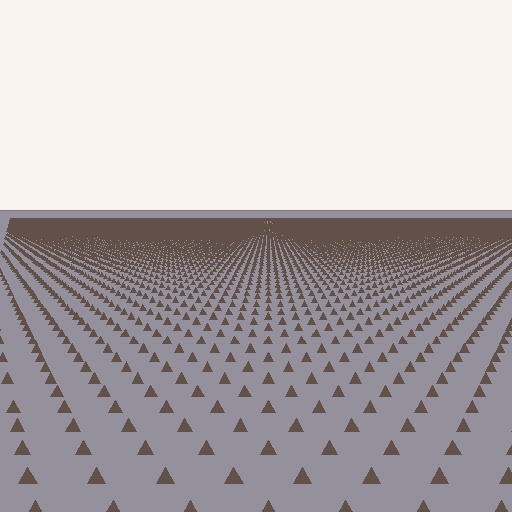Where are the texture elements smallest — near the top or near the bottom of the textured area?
Near the top.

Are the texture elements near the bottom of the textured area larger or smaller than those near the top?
Larger. Near the bottom, elements are closer to the viewer and appear at a bigger on-screen size.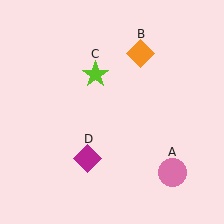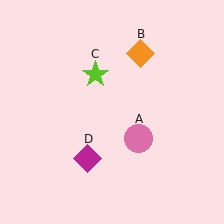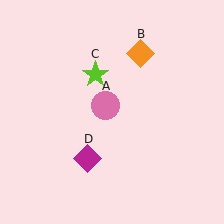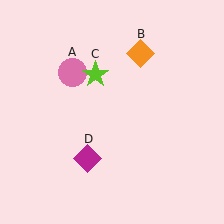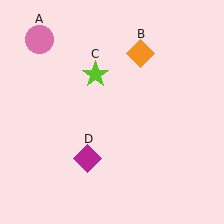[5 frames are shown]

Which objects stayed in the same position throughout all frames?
Orange diamond (object B) and lime star (object C) and magenta diamond (object D) remained stationary.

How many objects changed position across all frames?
1 object changed position: pink circle (object A).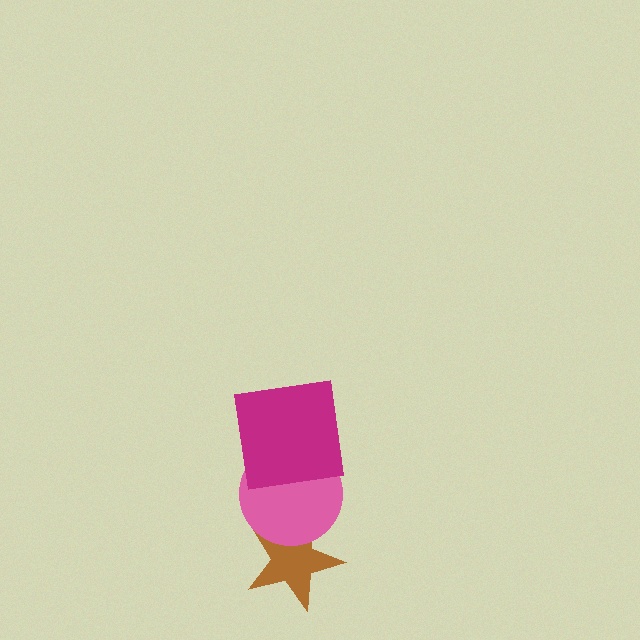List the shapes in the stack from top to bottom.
From top to bottom: the magenta square, the pink circle, the brown star.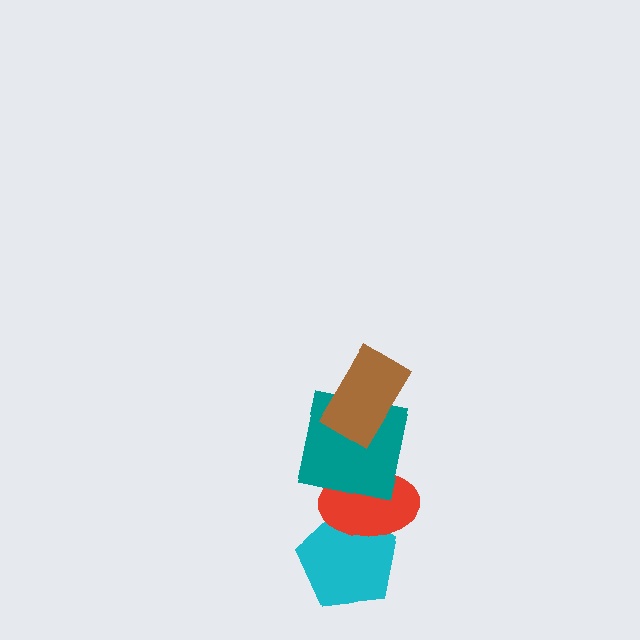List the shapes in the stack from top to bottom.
From top to bottom: the brown rectangle, the teal square, the red ellipse, the cyan pentagon.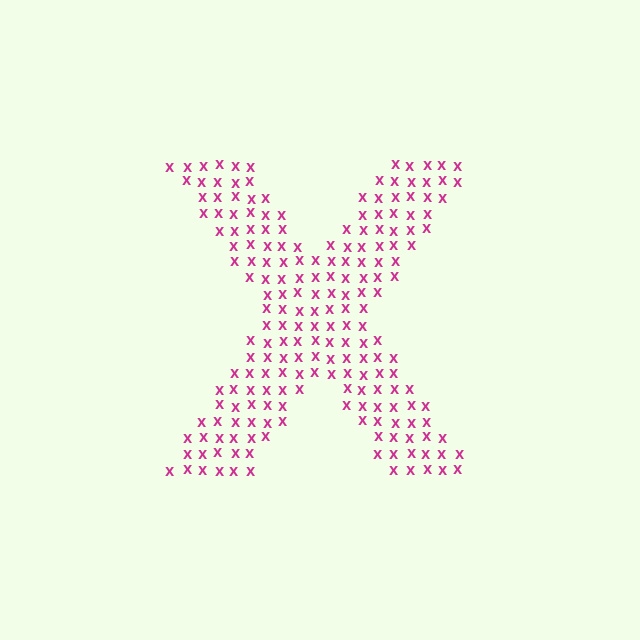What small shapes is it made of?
It is made of small letter X's.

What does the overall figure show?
The overall figure shows the letter X.